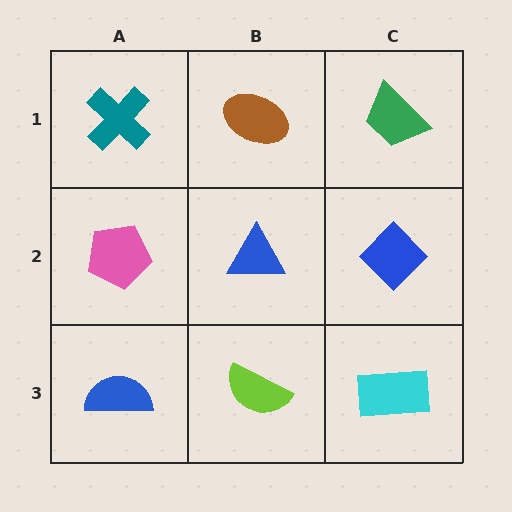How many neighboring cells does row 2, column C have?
3.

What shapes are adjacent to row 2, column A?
A teal cross (row 1, column A), a blue semicircle (row 3, column A), a blue triangle (row 2, column B).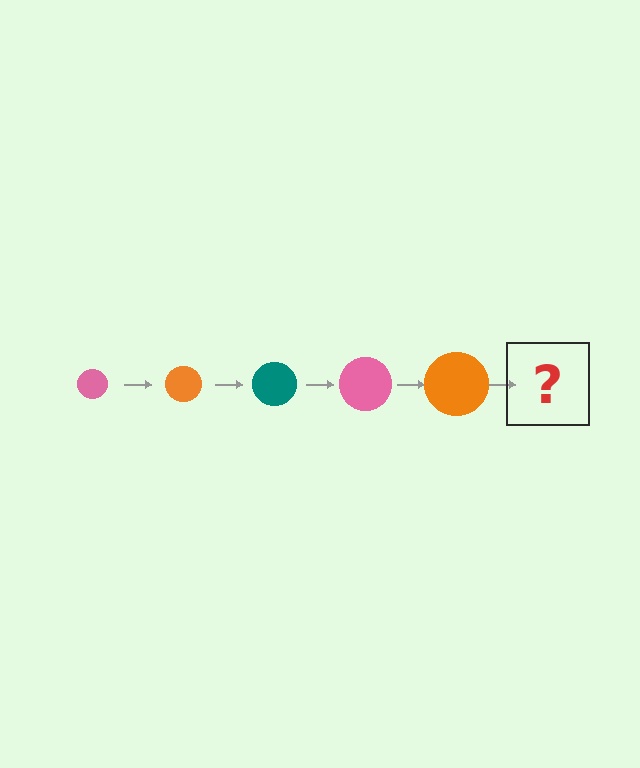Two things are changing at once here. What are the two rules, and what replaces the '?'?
The two rules are that the circle grows larger each step and the color cycles through pink, orange, and teal. The '?' should be a teal circle, larger than the previous one.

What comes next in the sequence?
The next element should be a teal circle, larger than the previous one.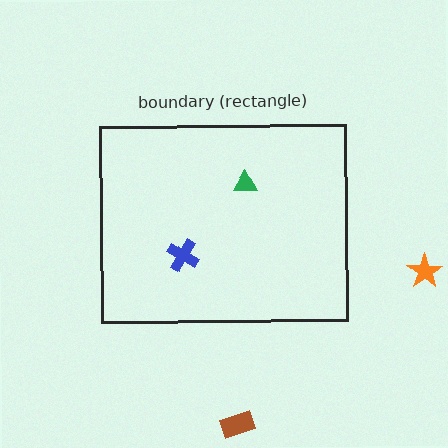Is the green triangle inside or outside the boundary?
Inside.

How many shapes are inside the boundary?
2 inside, 2 outside.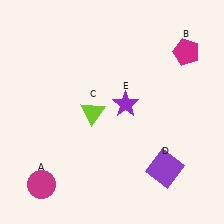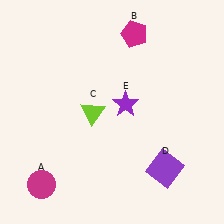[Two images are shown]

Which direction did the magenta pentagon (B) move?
The magenta pentagon (B) moved left.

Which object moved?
The magenta pentagon (B) moved left.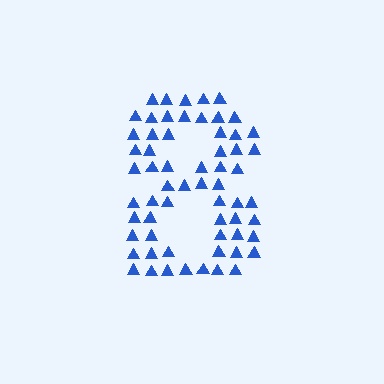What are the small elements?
The small elements are triangles.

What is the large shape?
The large shape is the digit 8.